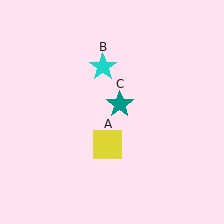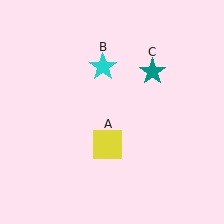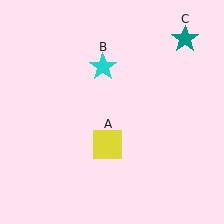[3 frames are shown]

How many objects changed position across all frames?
1 object changed position: teal star (object C).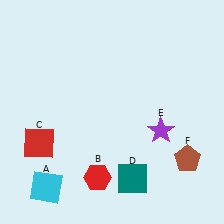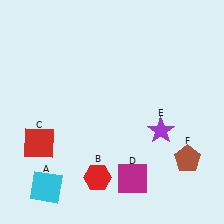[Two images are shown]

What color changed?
The square (D) changed from teal in Image 1 to magenta in Image 2.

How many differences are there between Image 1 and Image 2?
There is 1 difference between the two images.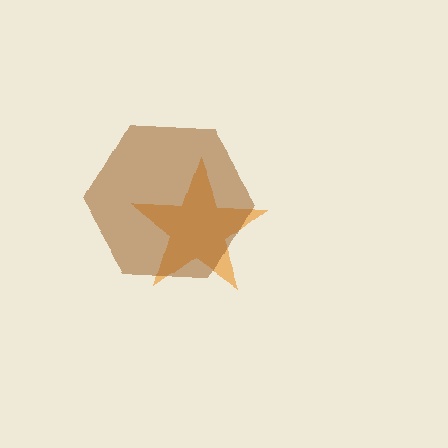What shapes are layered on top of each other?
The layered shapes are: an orange star, a brown hexagon.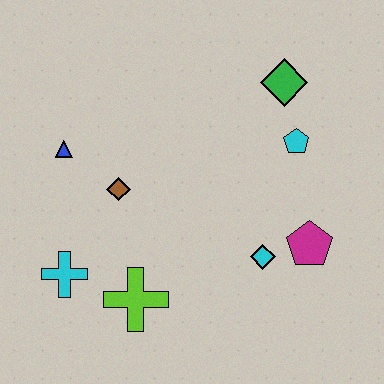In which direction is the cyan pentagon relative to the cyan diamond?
The cyan pentagon is above the cyan diamond.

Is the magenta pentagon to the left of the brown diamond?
No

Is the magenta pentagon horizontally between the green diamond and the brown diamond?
No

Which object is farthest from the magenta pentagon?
The blue triangle is farthest from the magenta pentagon.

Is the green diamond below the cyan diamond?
No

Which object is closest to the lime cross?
The cyan cross is closest to the lime cross.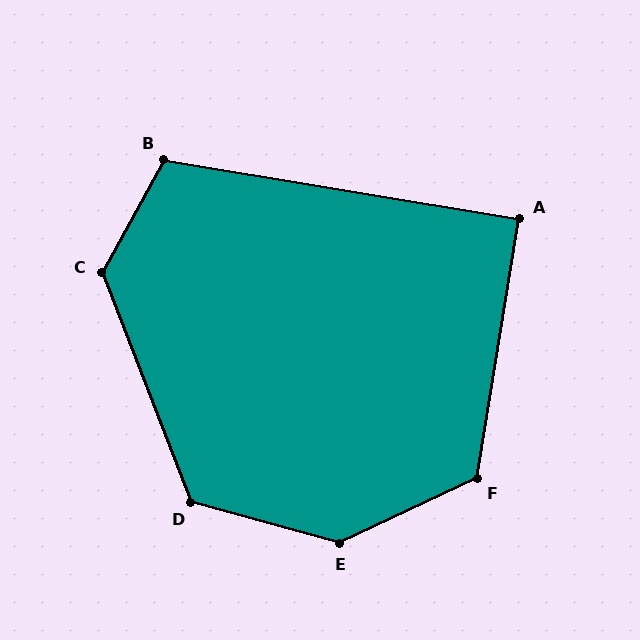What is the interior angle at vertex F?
Approximately 124 degrees (obtuse).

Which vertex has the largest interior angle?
E, at approximately 140 degrees.